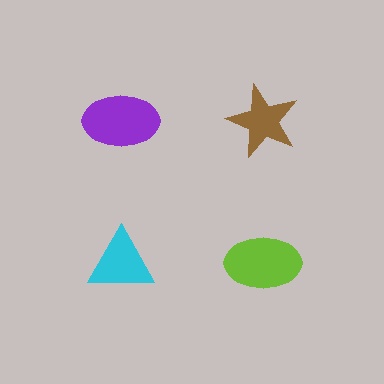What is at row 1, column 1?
A purple ellipse.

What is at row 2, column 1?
A cyan triangle.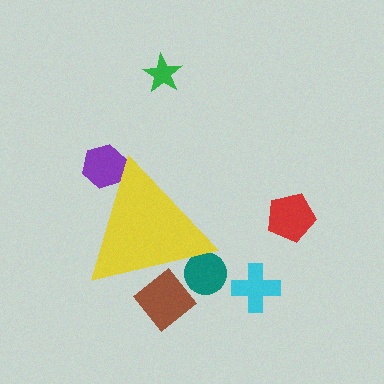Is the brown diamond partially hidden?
Yes, the brown diamond is partially hidden behind the yellow triangle.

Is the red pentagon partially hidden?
No, the red pentagon is fully visible.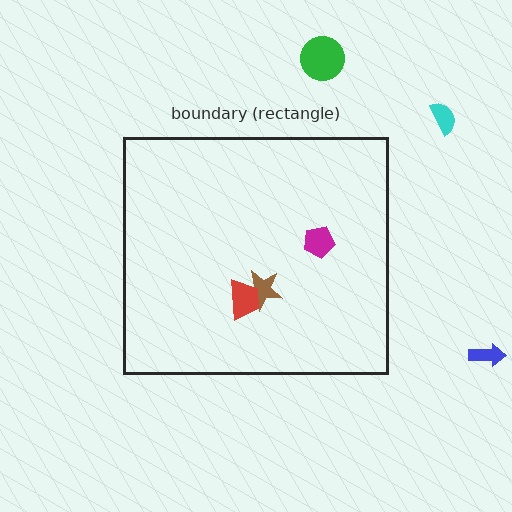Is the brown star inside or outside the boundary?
Inside.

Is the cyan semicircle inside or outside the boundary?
Outside.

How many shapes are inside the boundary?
3 inside, 3 outside.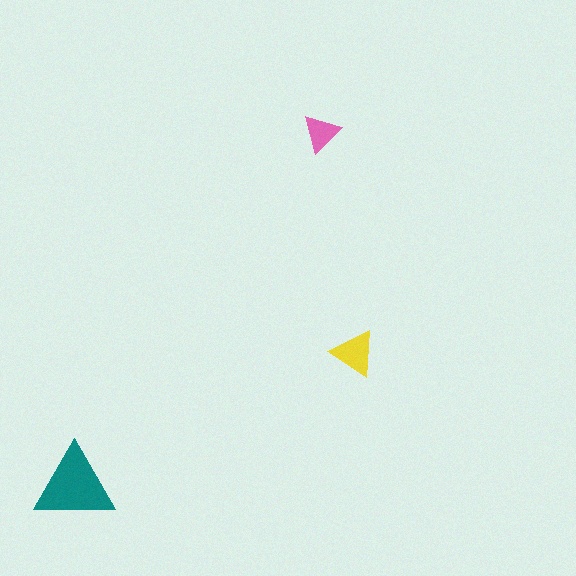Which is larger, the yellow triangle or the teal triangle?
The teal one.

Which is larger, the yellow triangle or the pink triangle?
The yellow one.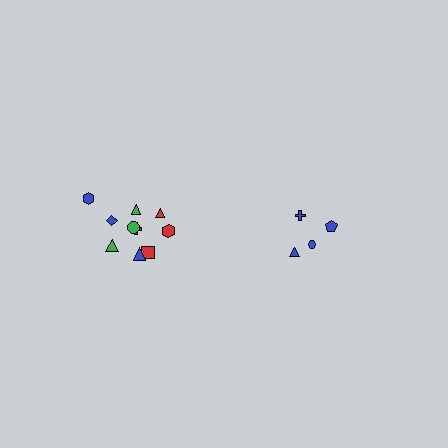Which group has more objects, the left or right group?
The left group.